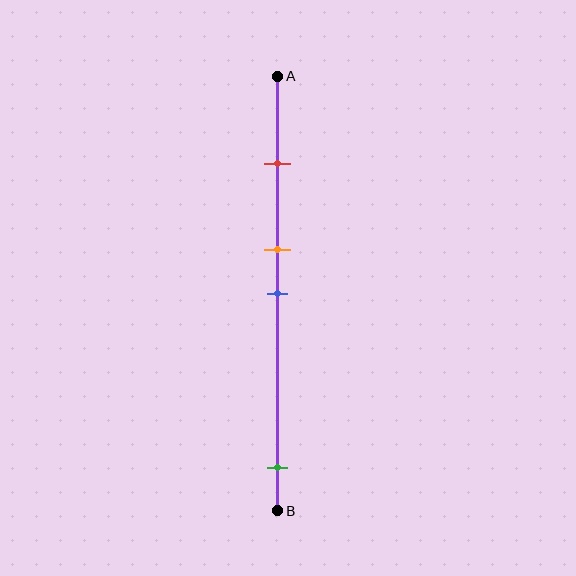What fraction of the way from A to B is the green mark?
The green mark is approximately 90% (0.9) of the way from A to B.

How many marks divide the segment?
There are 4 marks dividing the segment.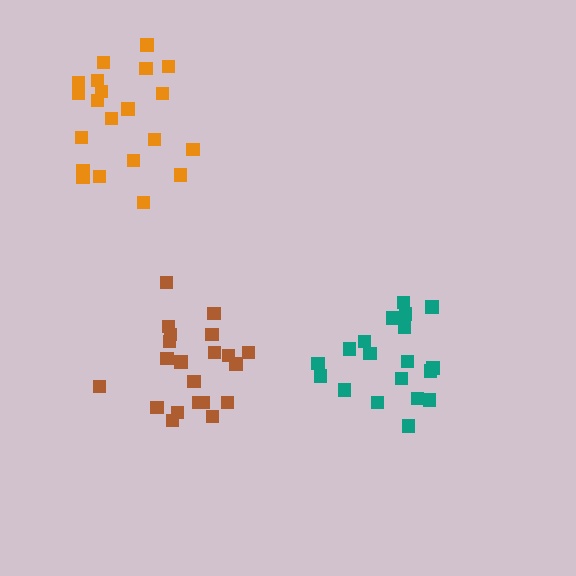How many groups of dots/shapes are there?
There are 3 groups.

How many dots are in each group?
Group 1: 21 dots, Group 2: 19 dots, Group 3: 21 dots (61 total).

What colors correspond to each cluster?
The clusters are colored: brown, teal, orange.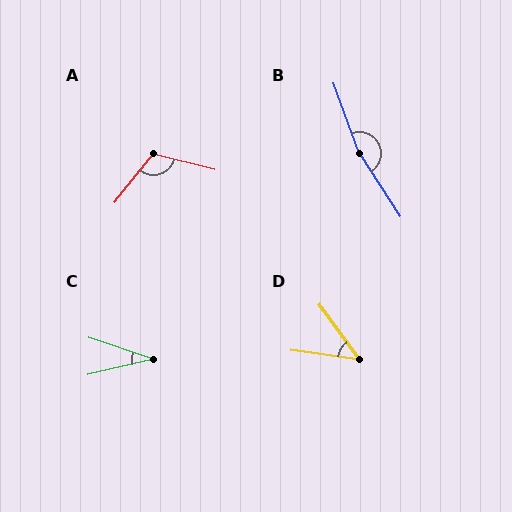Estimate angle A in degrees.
Approximately 114 degrees.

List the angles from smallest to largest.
C (32°), D (46°), A (114°), B (167°).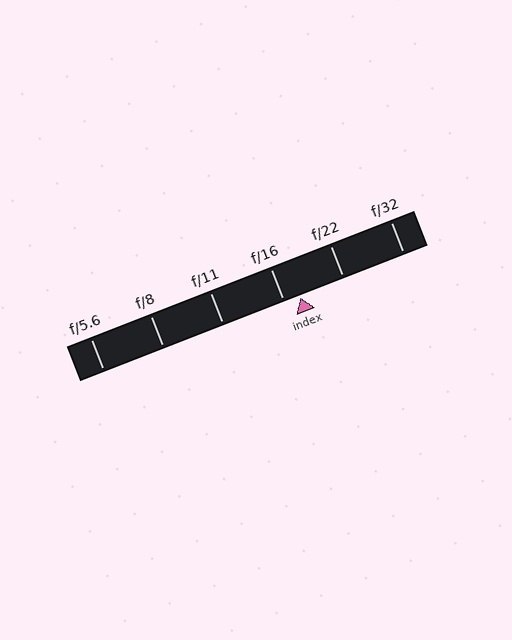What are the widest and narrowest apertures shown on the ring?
The widest aperture shown is f/5.6 and the narrowest is f/32.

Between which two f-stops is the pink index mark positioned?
The index mark is between f/16 and f/22.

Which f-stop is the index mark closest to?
The index mark is closest to f/16.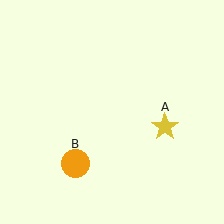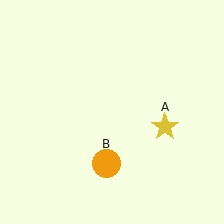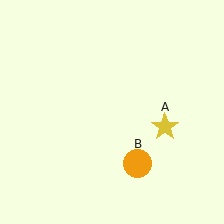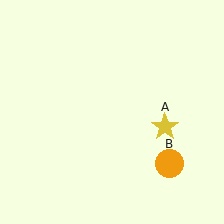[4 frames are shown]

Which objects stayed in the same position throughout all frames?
Yellow star (object A) remained stationary.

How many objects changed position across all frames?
1 object changed position: orange circle (object B).